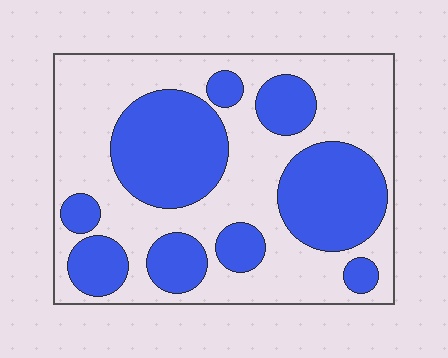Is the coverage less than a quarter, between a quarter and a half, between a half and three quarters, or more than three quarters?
Between a quarter and a half.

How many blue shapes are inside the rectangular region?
9.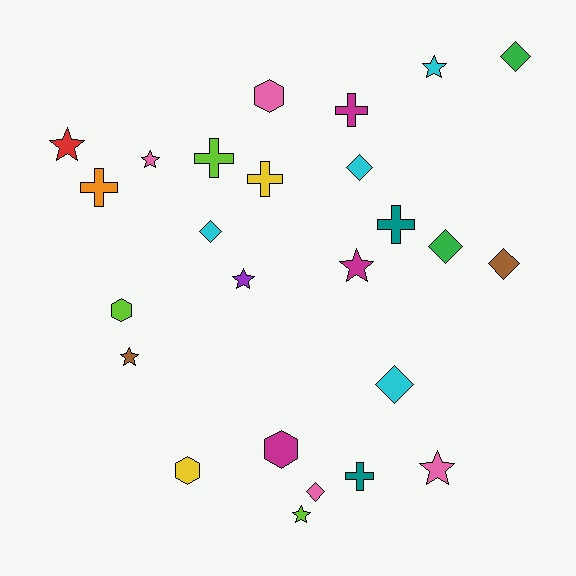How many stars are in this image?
There are 8 stars.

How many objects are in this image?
There are 25 objects.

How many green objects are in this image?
There are 2 green objects.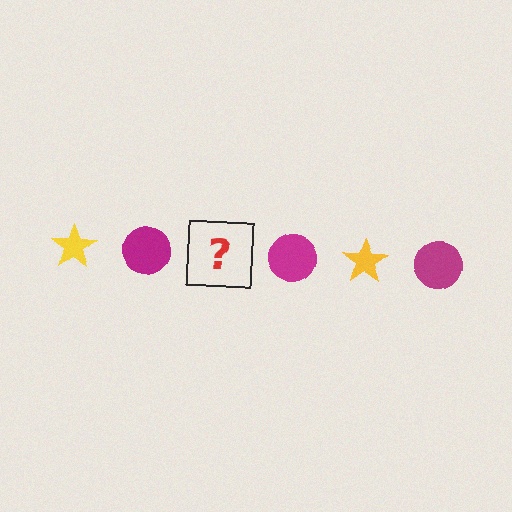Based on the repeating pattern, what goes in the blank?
The blank should be a yellow star.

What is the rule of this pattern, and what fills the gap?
The rule is that the pattern alternates between yellow star and magenta circle. The gap should be filled with a yellow star.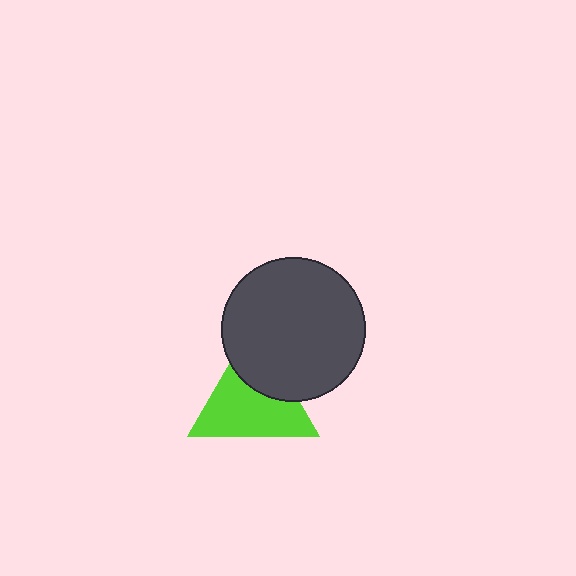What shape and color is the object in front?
The object in front is a dark gray circle.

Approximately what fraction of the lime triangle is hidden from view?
Roughly 33% of the lime triangle is hidden behind the dark gray circle.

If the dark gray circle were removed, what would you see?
You would see the complete lime triangle.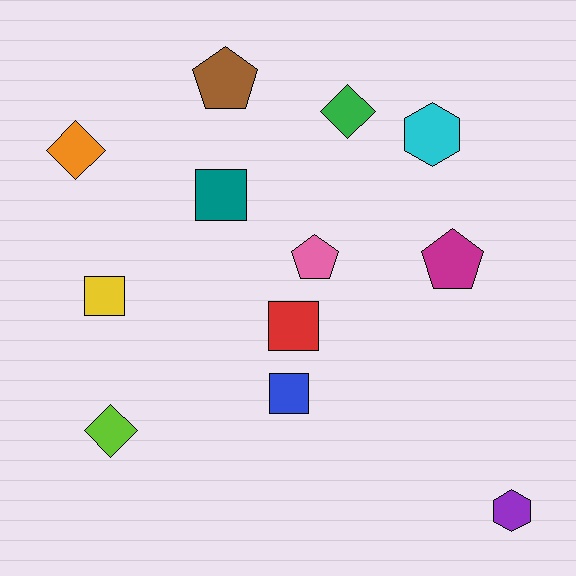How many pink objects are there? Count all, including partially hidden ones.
There is 1 pink object.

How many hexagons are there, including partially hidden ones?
There are 2 hexagons.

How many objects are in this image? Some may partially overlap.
There are 12 objects.